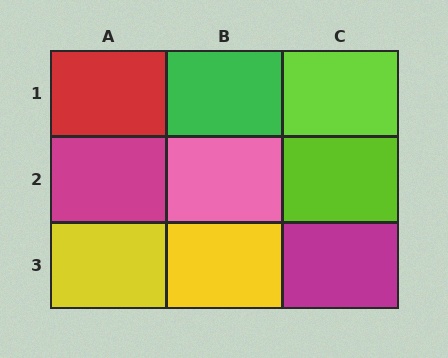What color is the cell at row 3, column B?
Yellow.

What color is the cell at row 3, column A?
Yellow.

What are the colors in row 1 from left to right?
Red, green, lime.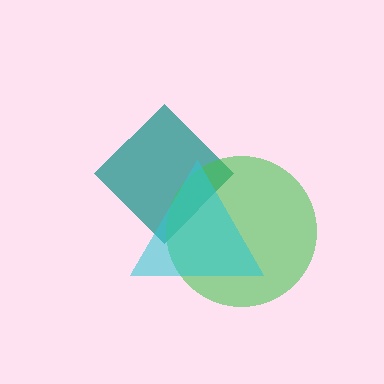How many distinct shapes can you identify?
There are 3 distinct shapes: a teal diamond, a green circle, a cyan triangle.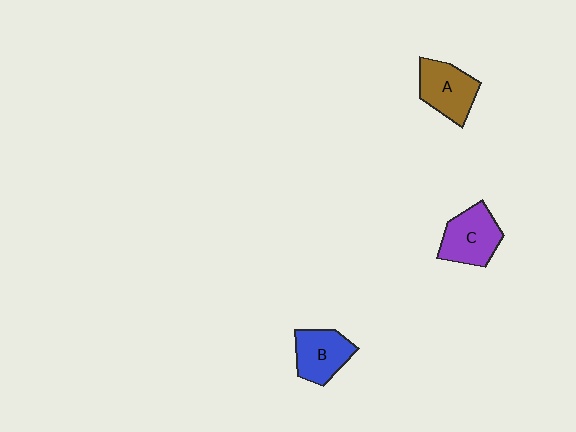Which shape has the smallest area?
Shape B (blue).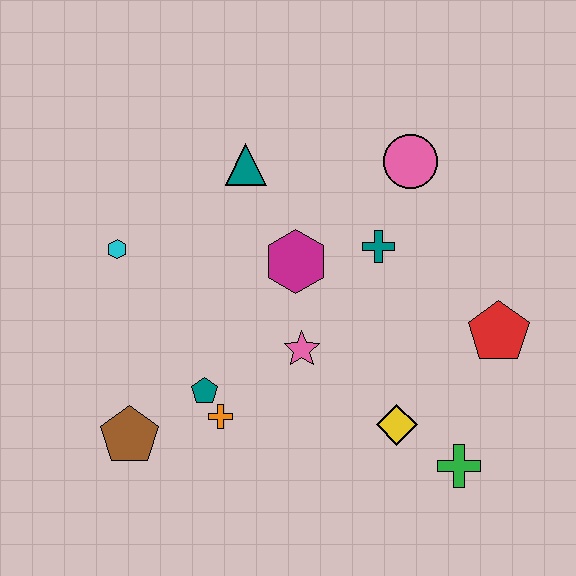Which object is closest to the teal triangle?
The magenta hexagon is closest to the teal triangle.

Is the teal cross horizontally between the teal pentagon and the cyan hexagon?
No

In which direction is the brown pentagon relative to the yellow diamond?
The brown pentagon is to the left of the yellow diamond.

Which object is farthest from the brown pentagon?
The pink circle is farthest from the brown pentagon.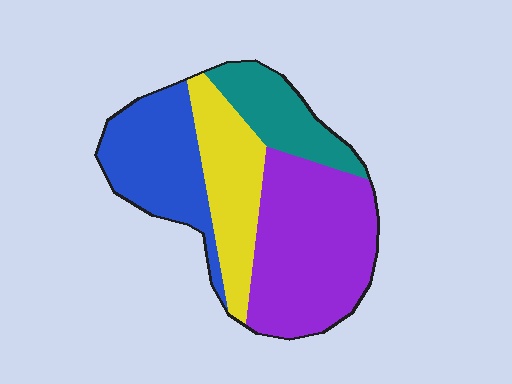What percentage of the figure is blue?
Blue covers 24% of the figure.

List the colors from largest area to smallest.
From largest to smallest: purple, blue, yellow, teal.